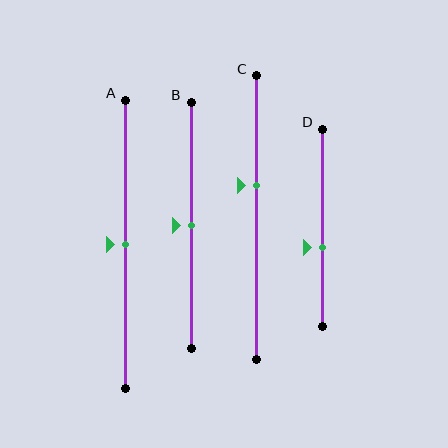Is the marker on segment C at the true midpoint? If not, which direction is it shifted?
No, the marker on segment C is shifted upward by about 11% of the segment length.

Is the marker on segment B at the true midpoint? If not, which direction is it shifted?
Yes, the marker on segment B is at the true midpoint.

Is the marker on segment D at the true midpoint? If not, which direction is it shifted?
No, the marker on segment D is shifted downward by about 10% of the segment length.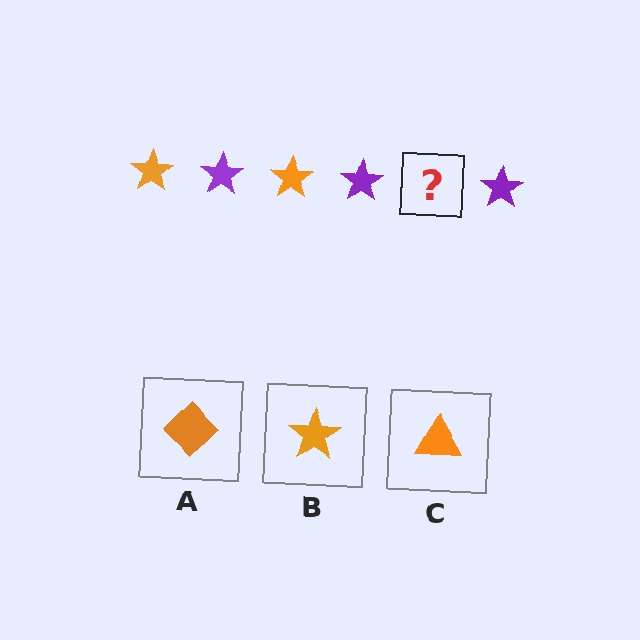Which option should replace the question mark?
Option B.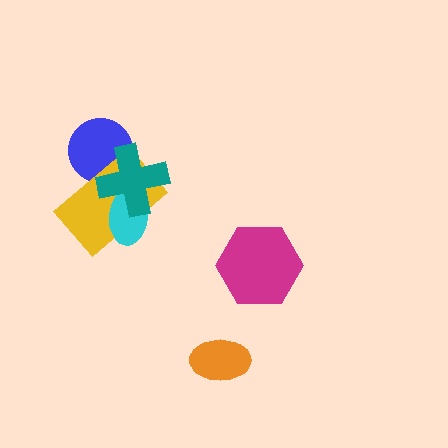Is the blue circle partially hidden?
Yes, it is partially covered by another shape.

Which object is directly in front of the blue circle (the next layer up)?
The yellow rectangle is directly in front of the blue circle.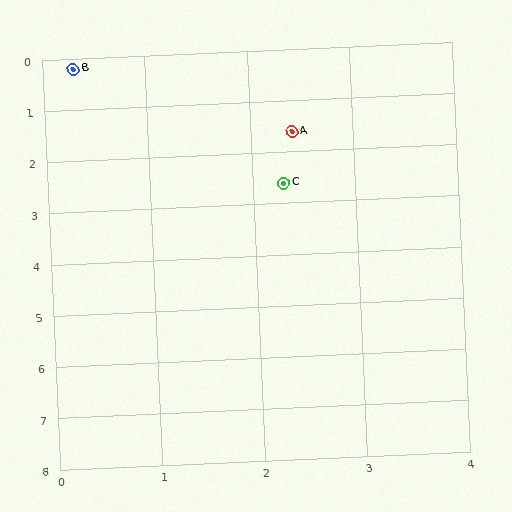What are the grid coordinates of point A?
Point A is at approximately (2.4, 1.6).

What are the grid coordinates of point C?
Point C is at approximately (2.3, 2.6).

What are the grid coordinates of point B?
Point B is at approximately (0.3, 0.2).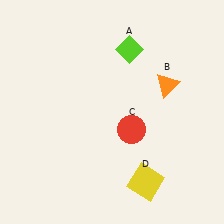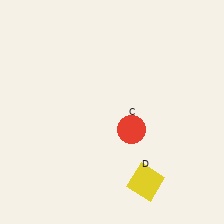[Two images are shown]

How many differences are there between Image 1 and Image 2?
There are 2 differences between the two images.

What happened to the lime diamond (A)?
The lime diamond (A) was removed in Image 2. It was in the top-right area of Image 1.